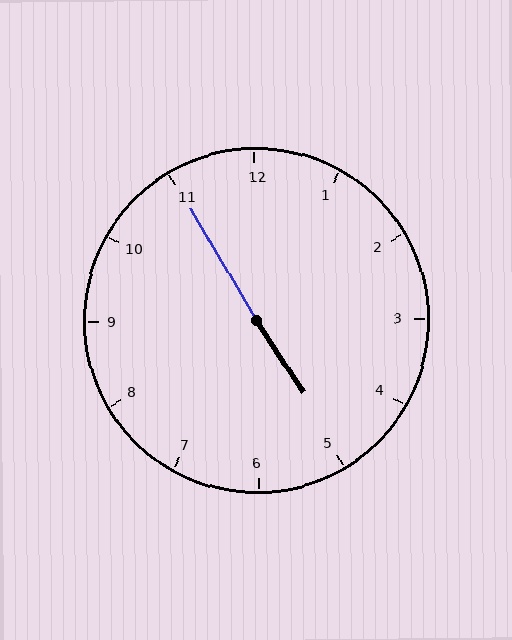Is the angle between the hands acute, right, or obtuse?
It is obtuse.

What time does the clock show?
4:55.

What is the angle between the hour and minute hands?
Approximately 178 degrees.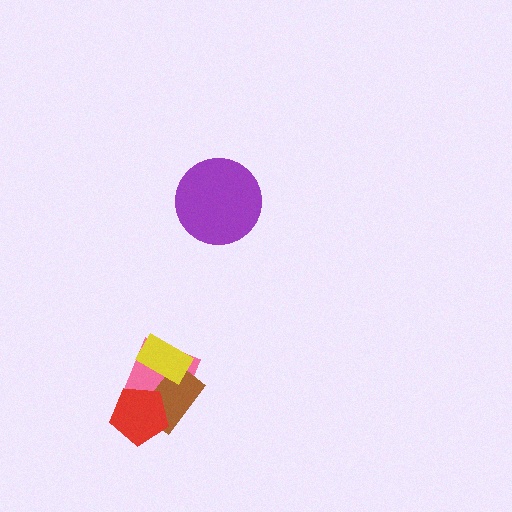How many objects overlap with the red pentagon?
2 objects overlap with the red pentagon.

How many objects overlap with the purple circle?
0 objects overlap with the purple circle.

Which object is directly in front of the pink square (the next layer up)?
The brown rectangle is directly in front of the pink square.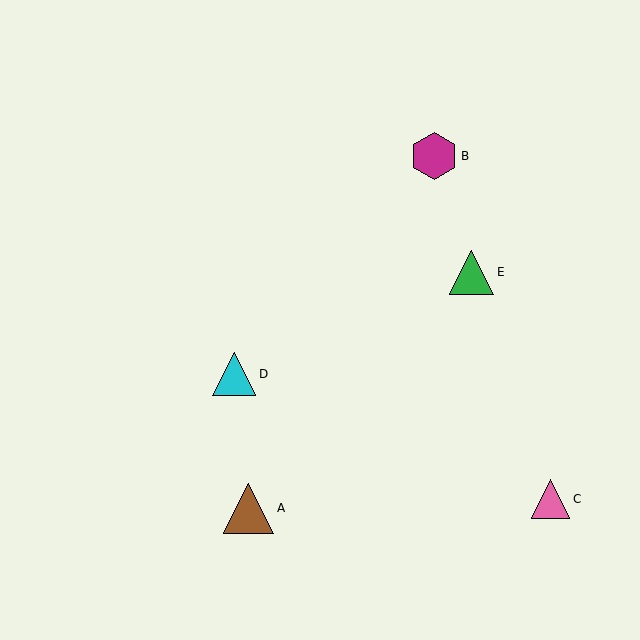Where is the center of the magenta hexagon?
The center of the magenta hexagon is at (434, 156).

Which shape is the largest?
The brown triangle (labeled A) is the largest.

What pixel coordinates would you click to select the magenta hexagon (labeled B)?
Click at (434, 156) to select the magenta hexagon B.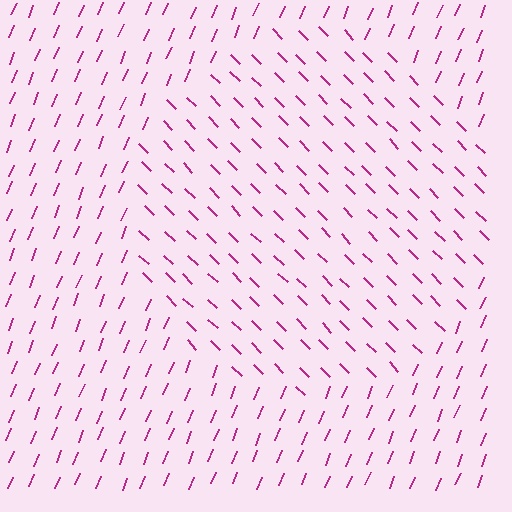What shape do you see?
I see a circle.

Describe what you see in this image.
The image is filled with small magenta line segments. A circle region in the image has lines oriented differently from the surrounding lines, creating a visible texture boundary.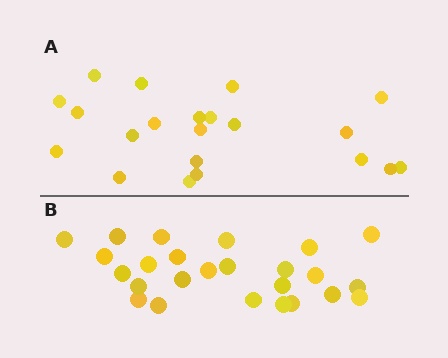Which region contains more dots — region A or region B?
Region B (the bottom region) has more dots.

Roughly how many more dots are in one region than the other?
Region B has about 4 more dots than region A.